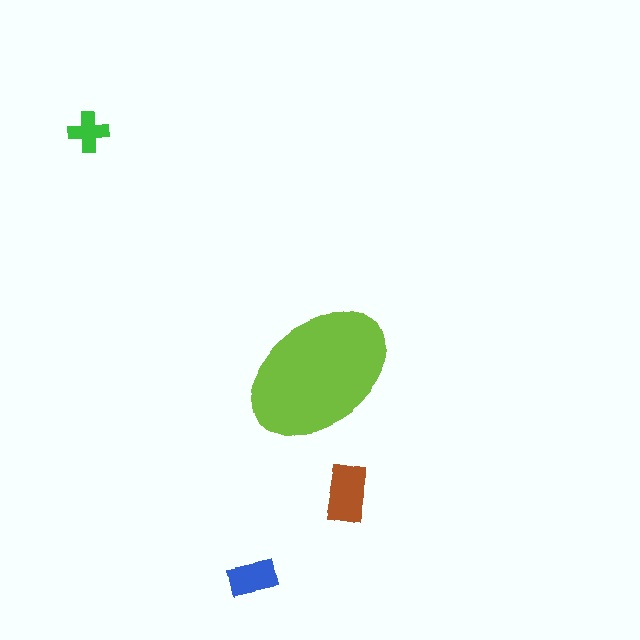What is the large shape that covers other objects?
A lime ellipse.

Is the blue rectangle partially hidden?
No, the blue rectangle is fully visible.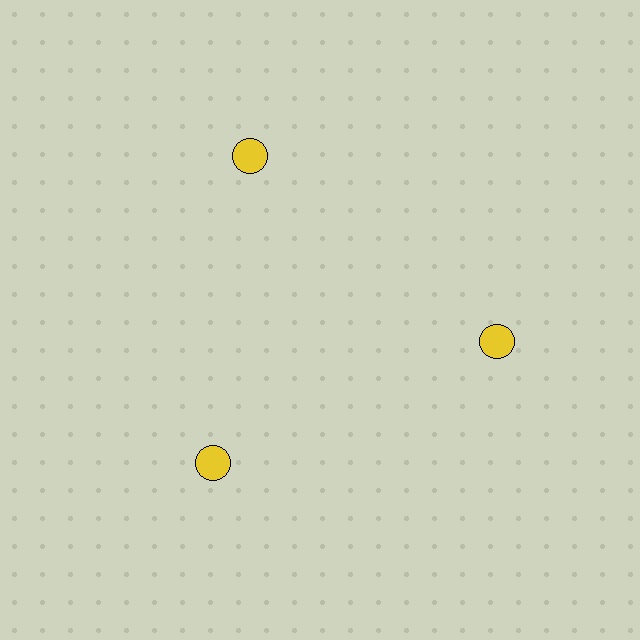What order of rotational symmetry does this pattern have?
This pattern has 3-fold rotational symmetry.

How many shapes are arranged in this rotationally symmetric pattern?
There are 3 shapes, arranged in 3 groups of 1.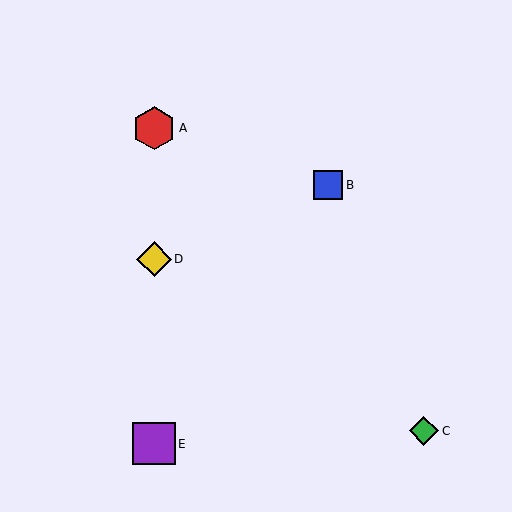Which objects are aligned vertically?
Objects A, D, E are aligned vertically.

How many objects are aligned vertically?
3 objects (A, D, E) are aligned vertically.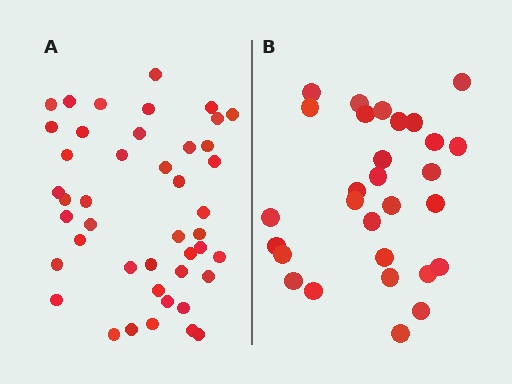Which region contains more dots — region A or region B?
Region A (the left region) has more dots.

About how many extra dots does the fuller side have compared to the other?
Region A has approximately 15 more dots than region B.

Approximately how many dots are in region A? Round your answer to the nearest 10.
About 40 dots. (The exact count is 44, which rounds to 40.)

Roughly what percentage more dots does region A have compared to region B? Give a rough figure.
About 50% more.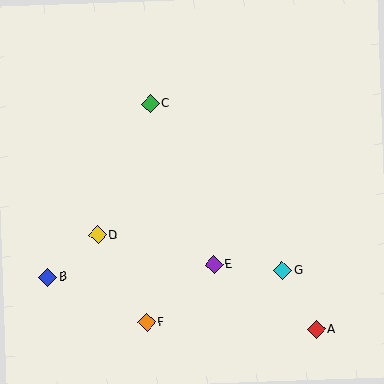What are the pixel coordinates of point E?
Point E is at (214, 264).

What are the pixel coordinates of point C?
Point C is at (150, 104).